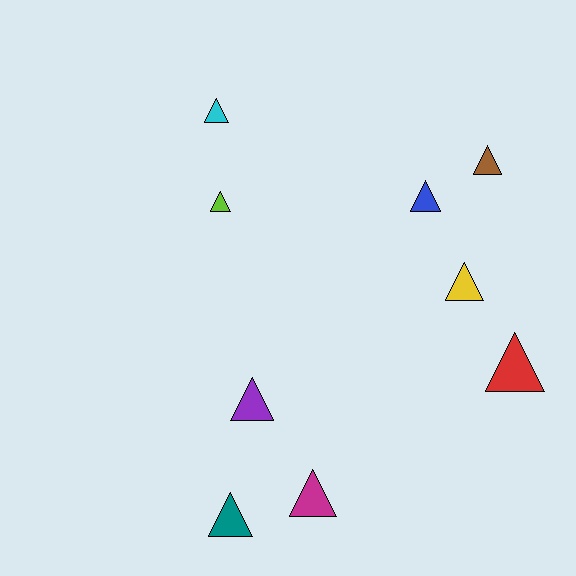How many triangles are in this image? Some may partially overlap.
There are 9 triangles.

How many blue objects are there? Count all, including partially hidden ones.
There is 1 blue object.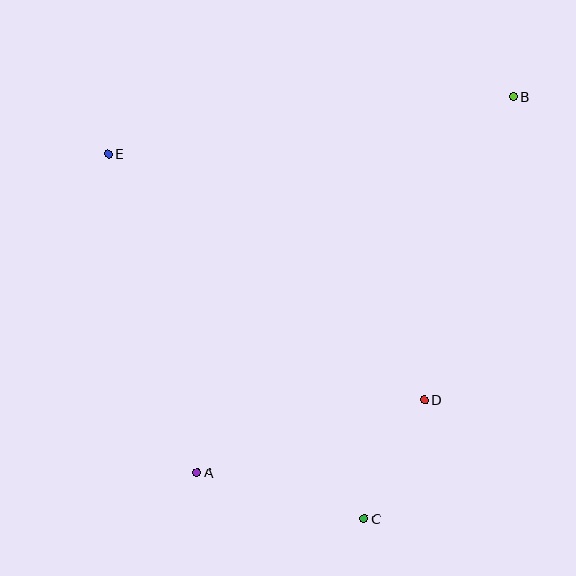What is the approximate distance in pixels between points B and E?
The distance between B and E is approximately 409 pixels.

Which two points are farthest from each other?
Points A and B are farthest from each other.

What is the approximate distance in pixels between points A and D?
The distance between A and D is approximately 238 pixels.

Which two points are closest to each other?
Points C and D are closest to each other.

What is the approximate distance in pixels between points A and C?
The distance between A and C is approximately 174 pixels.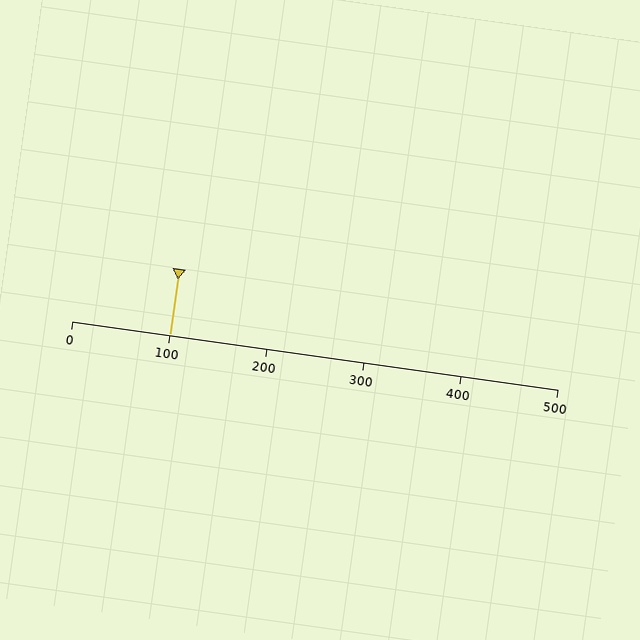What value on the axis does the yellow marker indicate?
The marker indicates approximately 100.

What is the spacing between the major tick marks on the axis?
The major ticks are spaced 100 apart.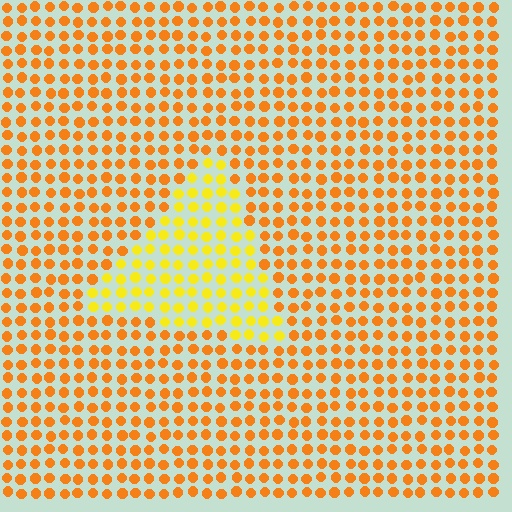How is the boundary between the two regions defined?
The boundary is defined purely by a slight shift in hue (about 29 degrees). Spacing, size, and orientation are identical on both sides.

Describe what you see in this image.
The image is filled with small orange elements in a uniform arrangement. A triangle-shaped region is visible where the elements are tinted to a slightly different hue, forming a subtle color boundary.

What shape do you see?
I see a triangle.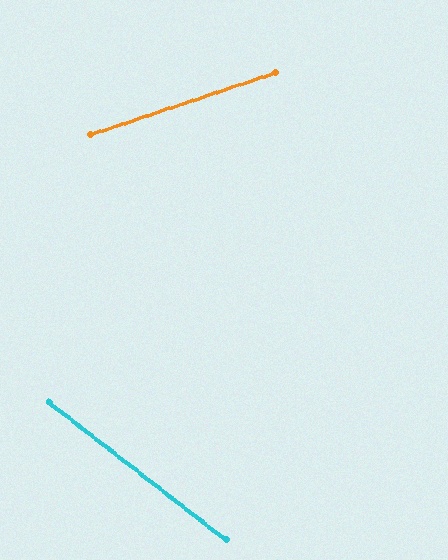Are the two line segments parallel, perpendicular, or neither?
Neither parallel nor perpendicular — they differ by about 57°.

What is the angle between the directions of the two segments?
Approximately 57 degrees.